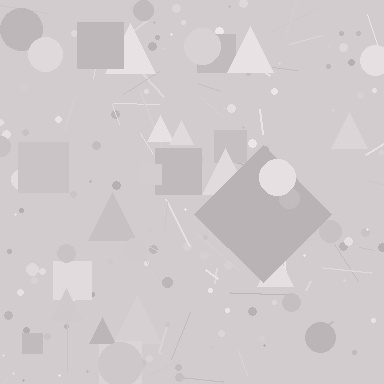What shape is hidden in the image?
A diamond is hidden in the image.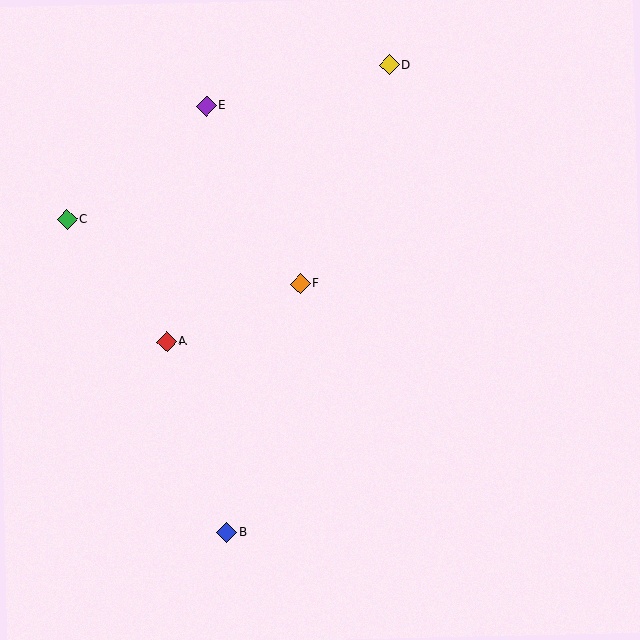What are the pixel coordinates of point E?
Point E is at (206, 106).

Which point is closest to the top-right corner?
Point D is closest to the top-right corner.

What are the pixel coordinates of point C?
Point C is at (67, 220).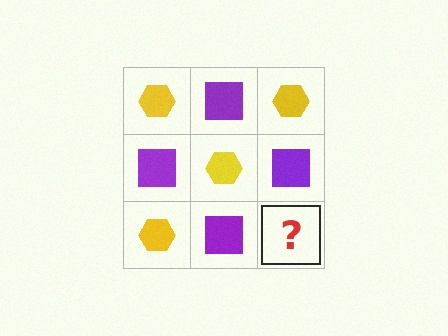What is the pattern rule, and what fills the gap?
The rule is that it alternates yellow hexagon and purple square in a checkerboard pattern. The gap should be filled with a yellow hexagon.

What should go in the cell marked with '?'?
The missing cell should contain a yellow hexagon.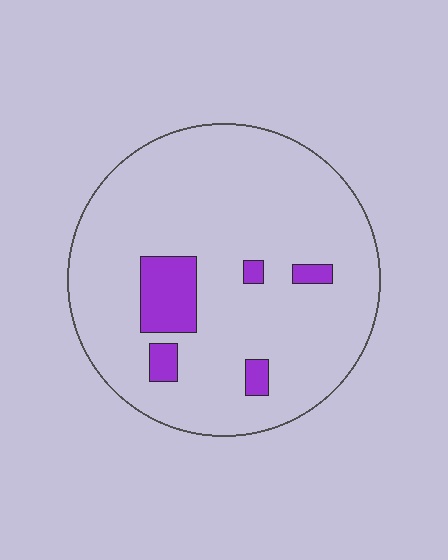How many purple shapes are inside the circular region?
5.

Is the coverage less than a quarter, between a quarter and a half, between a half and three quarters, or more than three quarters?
Less than a quarter.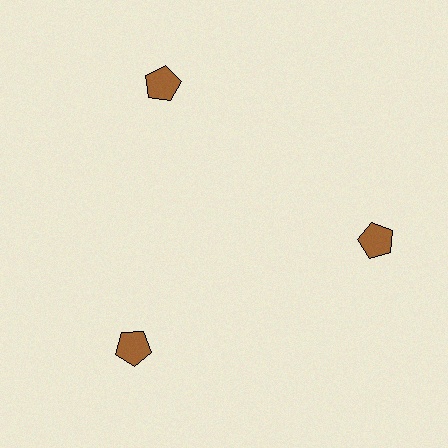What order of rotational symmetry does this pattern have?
This pattern has 3-fold rotational symmetry.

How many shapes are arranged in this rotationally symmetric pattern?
There are 3 shapes, arranged in 3 groups of 1.